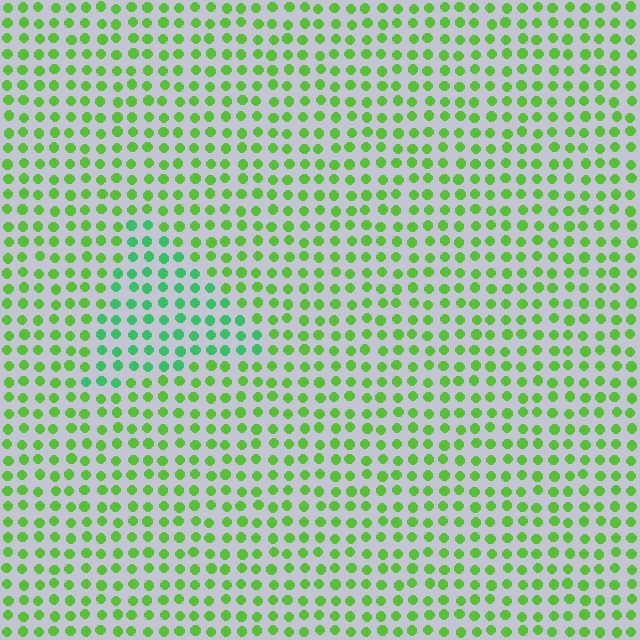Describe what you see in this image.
The image is filled with small lime elements in a uniform arrangement. A triangle-shaped region is visible where the elements are tinted to a slightly different hue, forming a subtle color boundary.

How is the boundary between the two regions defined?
The boundary is defined purely by a slight shift in hue (about 35 degrees). Spacing, size, and orientation are identical on both sides.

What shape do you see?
I see a triangle.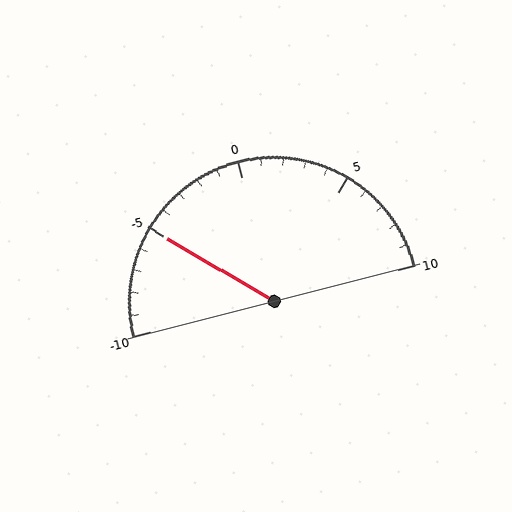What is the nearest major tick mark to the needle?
The nearest major tick mark is -5.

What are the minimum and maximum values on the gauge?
The gauge ranges from -10 to 10.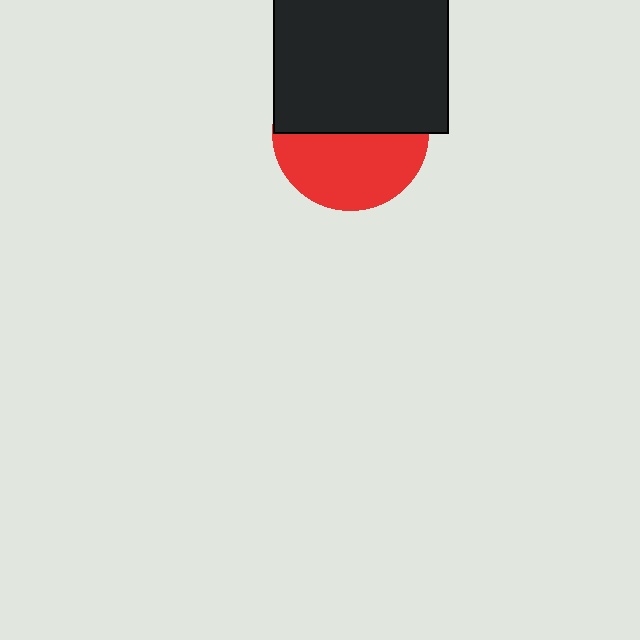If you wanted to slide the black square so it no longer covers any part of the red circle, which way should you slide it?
Slide it up — that is the most direct way to separate the two shapes.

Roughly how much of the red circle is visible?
About half of it is visible (roughly 49%).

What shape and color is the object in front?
The object in front is a black square.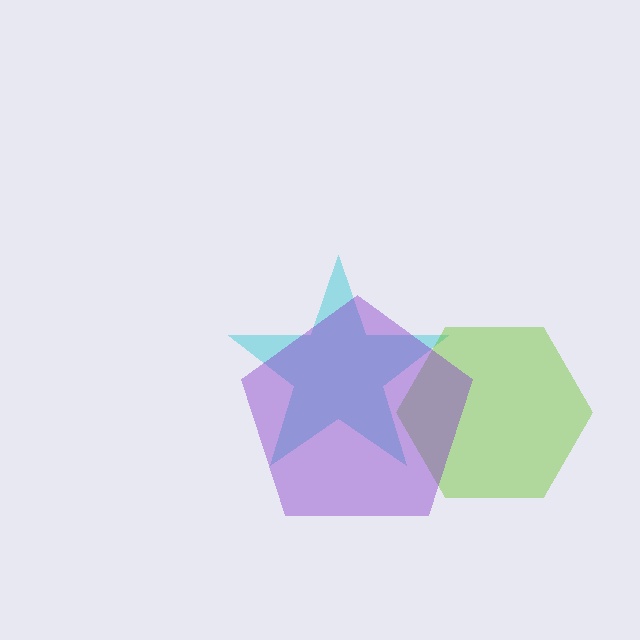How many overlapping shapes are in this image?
There are 3 overlapping shapes in the image.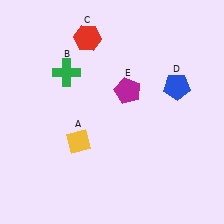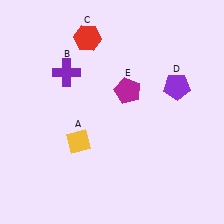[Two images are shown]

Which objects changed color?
B changed from green to purple. D changed from blue to purple.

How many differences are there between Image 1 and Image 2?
There are 2 differences between the two images.